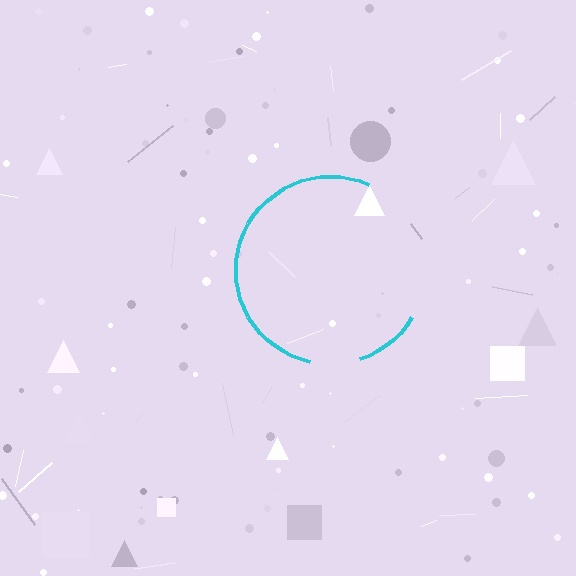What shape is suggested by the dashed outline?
The dashed outline suggests a circle.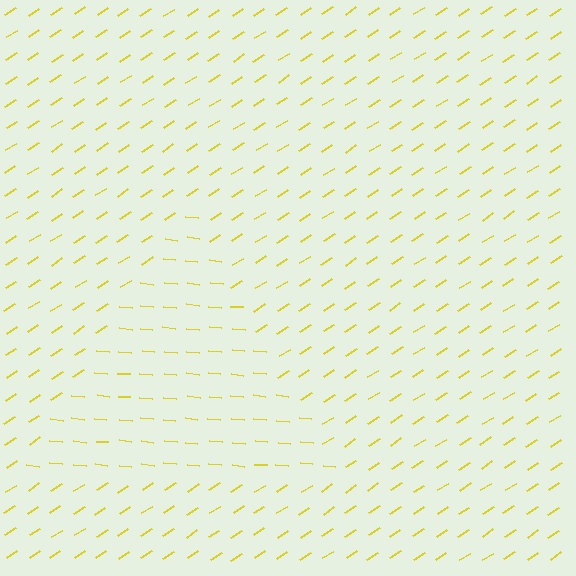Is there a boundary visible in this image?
Yes, there is a texture boundary formed by a change in line orientation.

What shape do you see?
I see a triangle.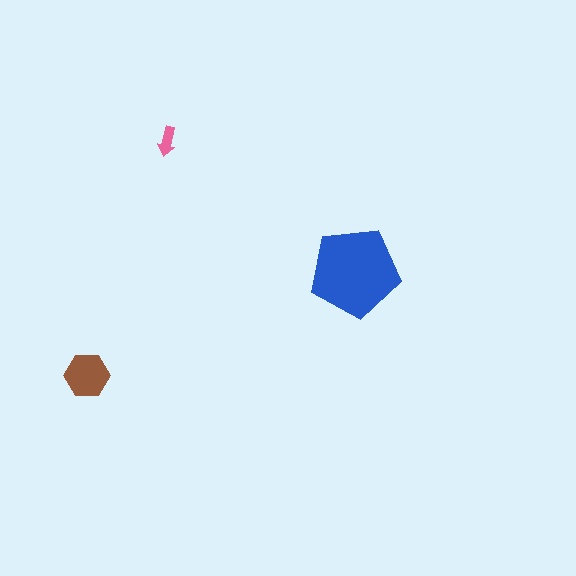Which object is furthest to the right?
The blue pentagon is rightmost.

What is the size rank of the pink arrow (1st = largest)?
3rd.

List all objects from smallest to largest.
The pink arrow, the brown hexagon, the blue pentagon.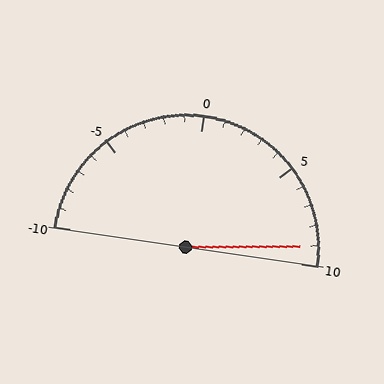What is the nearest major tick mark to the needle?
The nearest major tick mark is 10.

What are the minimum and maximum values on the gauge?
The gauge ranges from -10 to 10.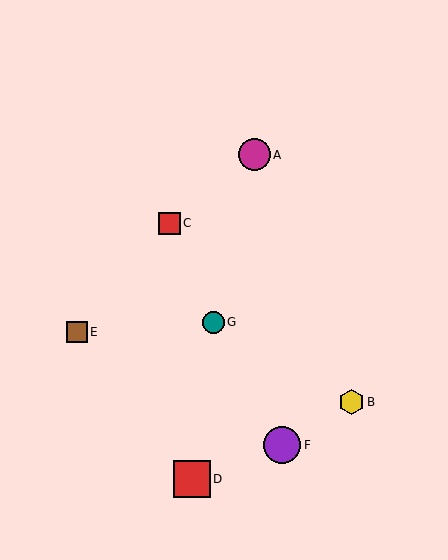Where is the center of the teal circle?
The center of the teal circle is at (213, 322).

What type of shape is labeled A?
Shape A is a magenta circle.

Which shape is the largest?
The purple circle (labeled F) is the largest.